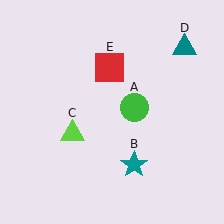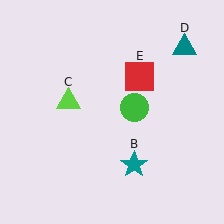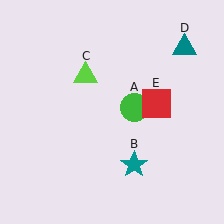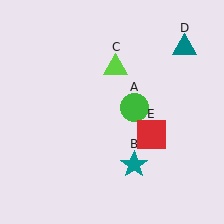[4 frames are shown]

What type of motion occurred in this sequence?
The lime triangle (object C), red square (object E) rotated clockwise around the center of the scene.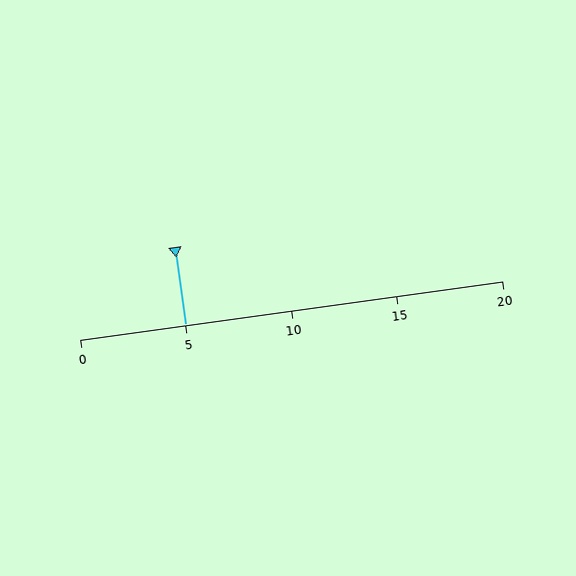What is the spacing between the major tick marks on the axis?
The major ticks are spaced 5 apart.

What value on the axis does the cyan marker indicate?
The marker indicates approximately 5.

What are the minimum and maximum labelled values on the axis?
The axis runs from 0 to 20.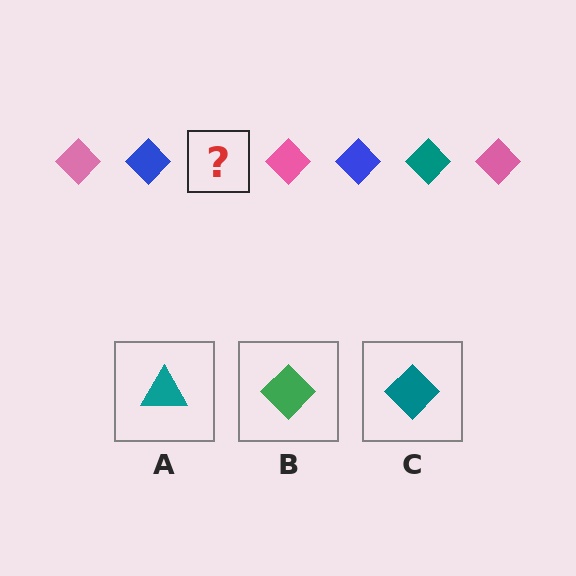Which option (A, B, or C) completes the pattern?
C.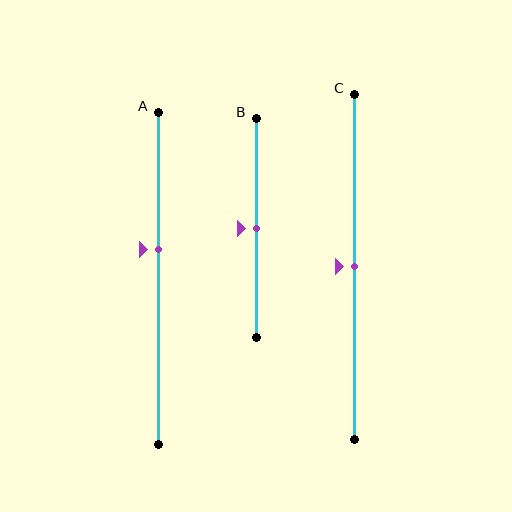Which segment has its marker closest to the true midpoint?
Segment B has its marker closest to the true midpoint.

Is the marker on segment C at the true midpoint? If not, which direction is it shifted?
Yes, the marker on segment C is at the true midpoint.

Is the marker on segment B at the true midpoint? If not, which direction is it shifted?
Yes, the marker on segment B is at the true midpoint.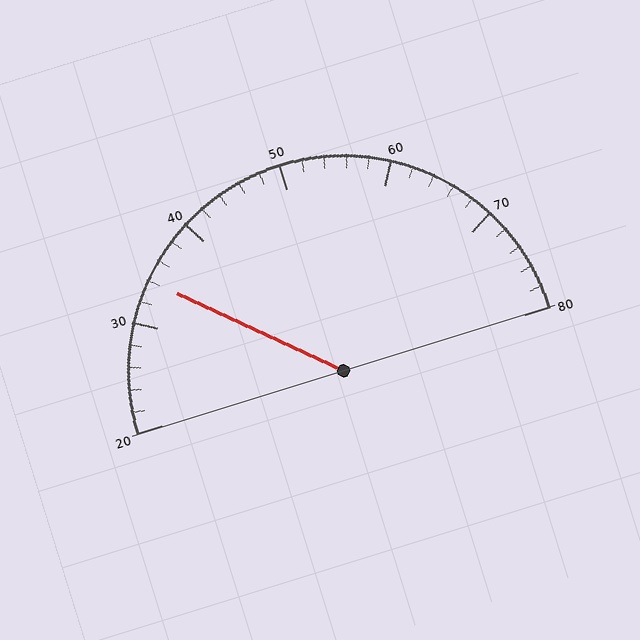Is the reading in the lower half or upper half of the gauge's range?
The reading is in the lower half of the range (20 to 80).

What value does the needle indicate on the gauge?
The needle indicates approximately 34.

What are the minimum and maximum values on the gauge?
The gauge ranges from 20 to 80.